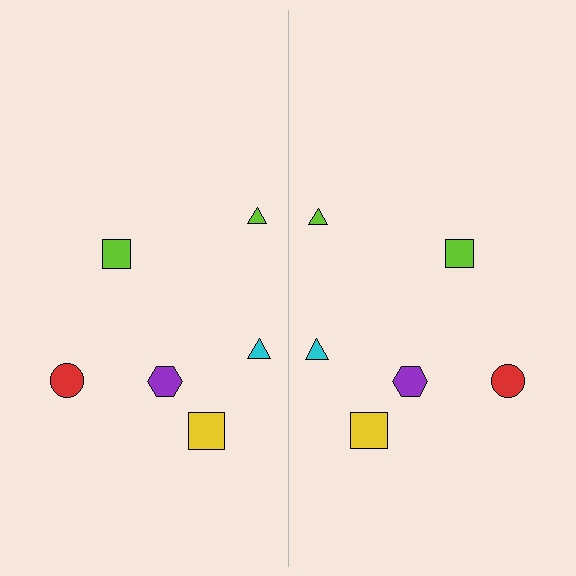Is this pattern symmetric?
Yes, this pattern has bilateral (reflection) symmetry.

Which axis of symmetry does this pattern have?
The pattern has a vertical axis of symmetry running through the center of the image.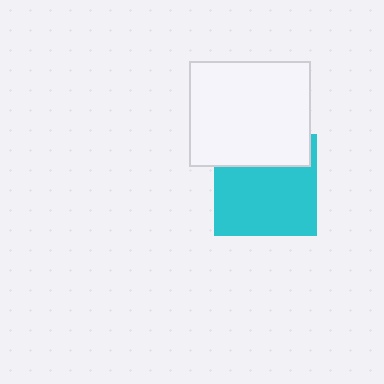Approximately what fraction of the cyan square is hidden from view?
Roughly 31% of the cyan square is hidden behind the white rectangle.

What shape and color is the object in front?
The object in front is a white rectangle.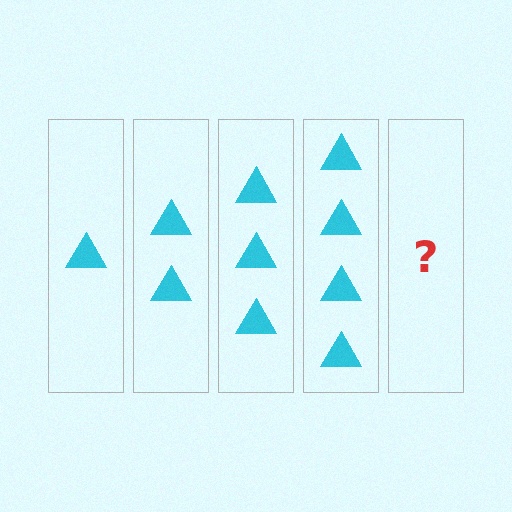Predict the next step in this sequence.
The next step is 5 triangles.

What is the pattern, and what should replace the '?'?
The pattern is that each step adds one more triangle. The '?' should be 5 triangles.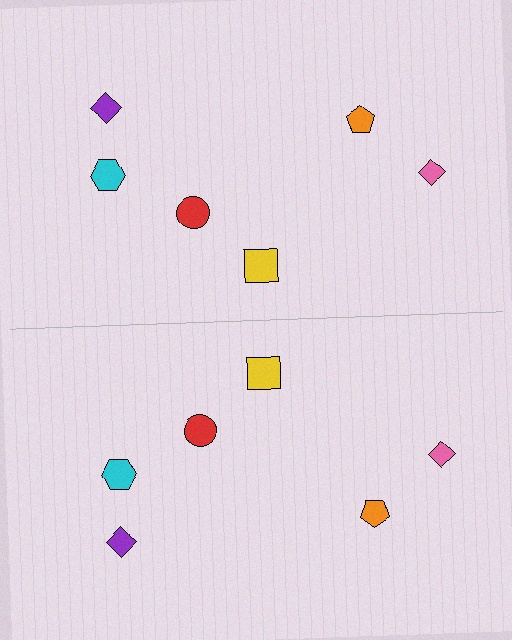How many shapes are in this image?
There are 12 shapes in this image.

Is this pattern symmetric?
Yes, this pattern has bilateral (reflection) symmetry.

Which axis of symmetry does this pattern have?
The pattern has a horizontal axis of symmetry running through the center of the image.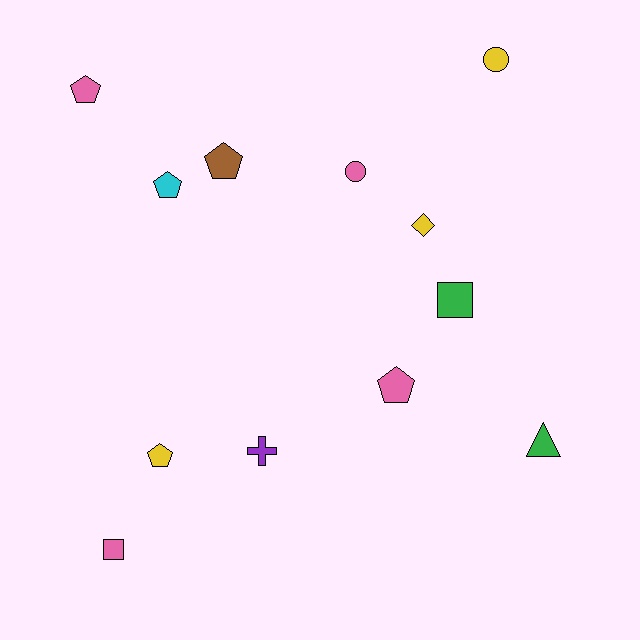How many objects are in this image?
There are 12 objects.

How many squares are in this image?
There are 2 squares.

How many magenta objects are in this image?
There are no magenta objects.